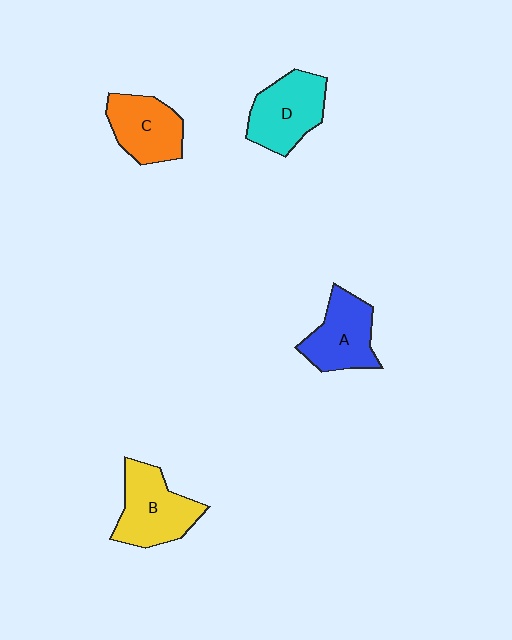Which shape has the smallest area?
Shape C (orange).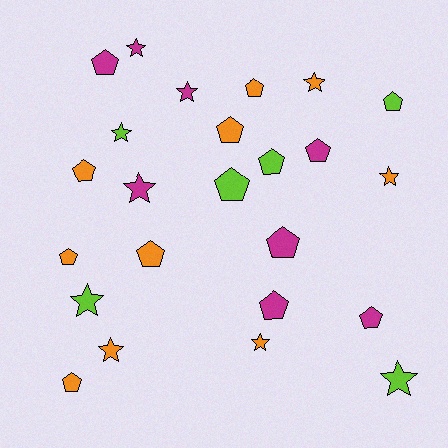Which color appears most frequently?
Orange, with 10 objects.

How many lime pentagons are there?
There are 3 lime pentagons.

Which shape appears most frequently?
Pentagon, with 14 objects.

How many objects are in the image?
There are 24 objects.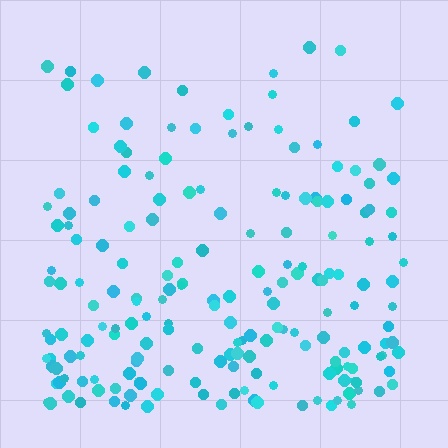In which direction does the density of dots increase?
From top to bottom, with the bottom side densest.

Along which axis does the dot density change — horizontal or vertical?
Vertical.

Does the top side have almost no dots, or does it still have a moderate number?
Still a moderate number, just noticeably fewer than the bottom.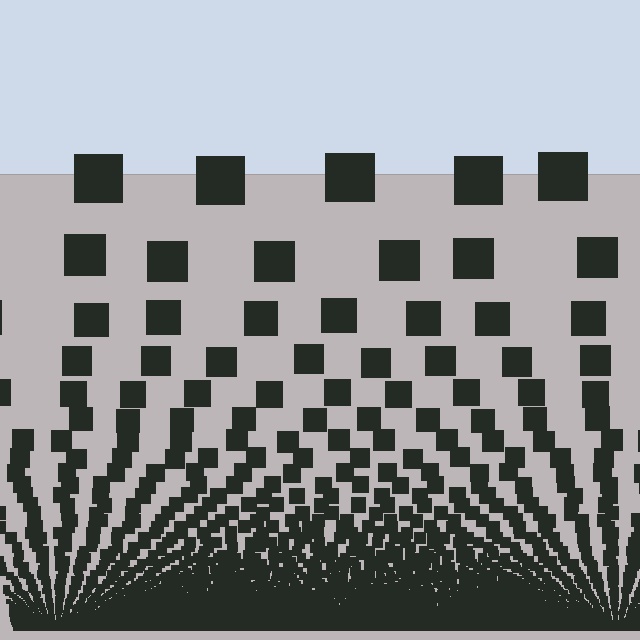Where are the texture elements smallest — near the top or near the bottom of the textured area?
Near the bottom.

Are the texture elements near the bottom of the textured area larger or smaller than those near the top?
Smaller. The gradient is inverted — elements near the bottom are smaller and denser.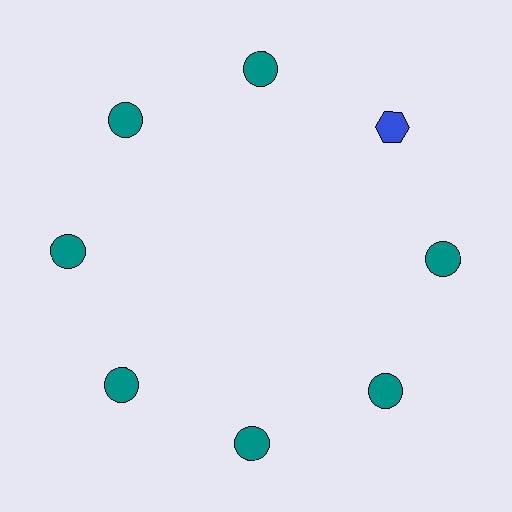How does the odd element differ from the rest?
It differs in both color (blue instead of teal) and shape (hexagon instead of circle).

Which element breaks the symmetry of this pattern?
The blue hexagon at roughly the 2 o'clock position breaks the symmetry. All other shapes are teal circles.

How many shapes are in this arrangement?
There are 8 shapes arranged in a ring pattern.